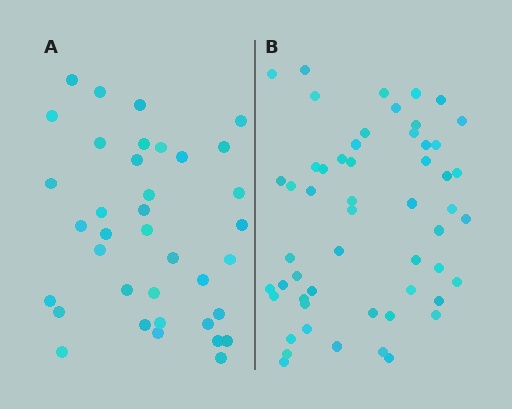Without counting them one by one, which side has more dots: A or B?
Region B (the right region) has more dots.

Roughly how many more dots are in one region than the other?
Region B has approximately 15 more dots than region A.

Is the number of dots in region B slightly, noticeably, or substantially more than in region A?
Region B has substantially more. The ratio is roughly 1.5 to 1.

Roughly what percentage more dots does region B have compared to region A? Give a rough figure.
About 45% more.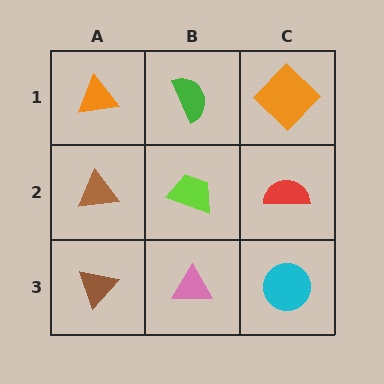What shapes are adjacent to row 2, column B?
A green semicircle (row 1, column B), a pink triangle (row 3, column B), a brown triangle (row 2, column A), a red semicircle (row 2, column C).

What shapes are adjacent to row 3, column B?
A lime trapezoid (row 2, column B), a brown triangle (row 3, column A), a cyan circle (row 3, column C).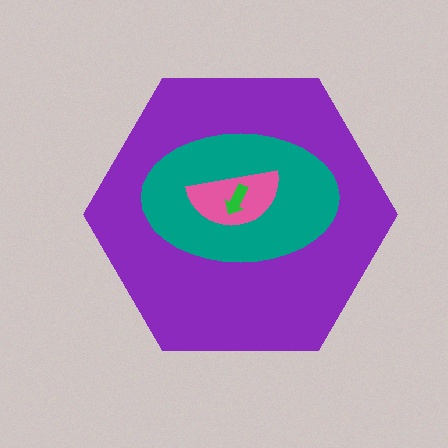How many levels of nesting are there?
4.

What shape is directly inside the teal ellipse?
The pink semicircle.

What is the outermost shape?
The purple hexagon.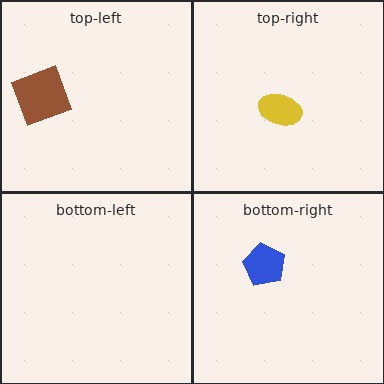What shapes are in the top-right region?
The yellow ellipse.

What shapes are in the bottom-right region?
The blue pentagon.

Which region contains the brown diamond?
The top-left region.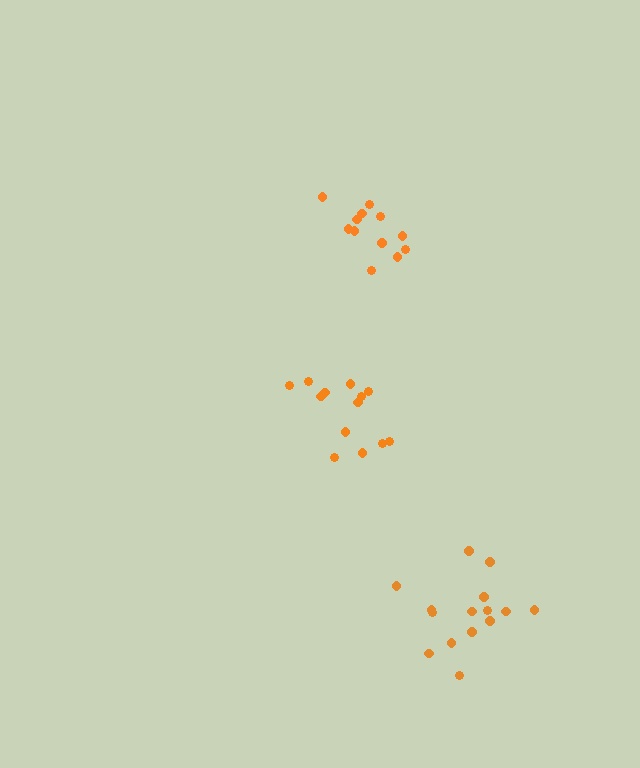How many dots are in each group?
Group 1: 13 dots, Group 2: 15 dots, Group 3: 12 dots (40 total).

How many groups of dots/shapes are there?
There are 3 groups.